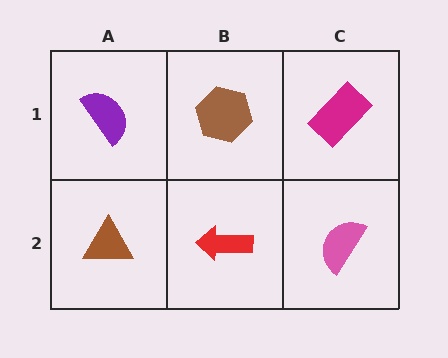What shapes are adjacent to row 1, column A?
A brown triangle (row 2, column A), a brown hexagon (row 1, column B).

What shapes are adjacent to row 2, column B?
A brown hexagon (row 1, column B), a brown triangle (row 2, column A), a pink semicircle (row 2, column C).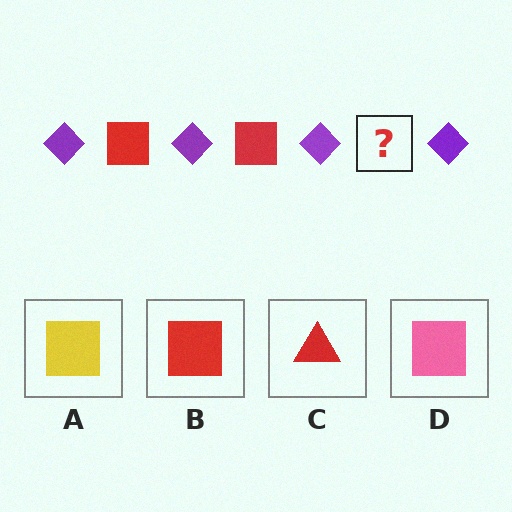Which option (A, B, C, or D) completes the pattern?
B.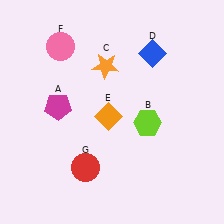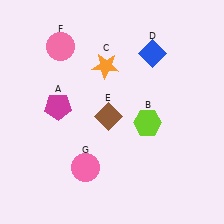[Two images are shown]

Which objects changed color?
E changed from orange to brown. G changed from red to pink.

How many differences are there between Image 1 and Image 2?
There are 2 differences between the two images.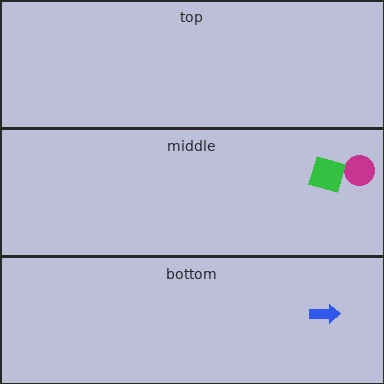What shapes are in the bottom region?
The blue arrow.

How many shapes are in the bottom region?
1.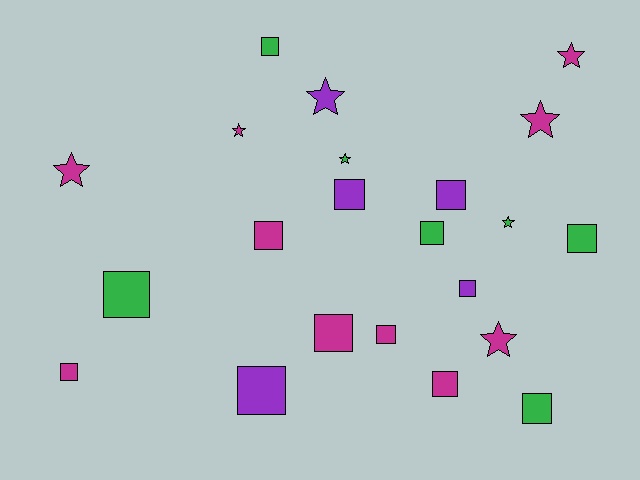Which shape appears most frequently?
Square, with 14 objects.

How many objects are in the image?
There are 22 objects.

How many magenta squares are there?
There are 5 magenta squares.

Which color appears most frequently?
Magenta, with 10 objects.